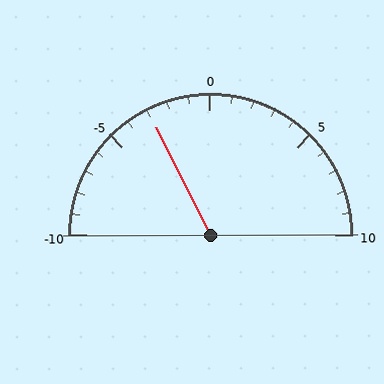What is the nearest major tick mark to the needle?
The nearest major tick mark is -5.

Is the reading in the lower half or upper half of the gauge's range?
The reading is in the lower half of the range (-10 to 10).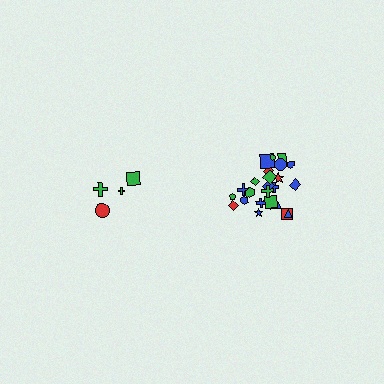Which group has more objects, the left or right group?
The right group.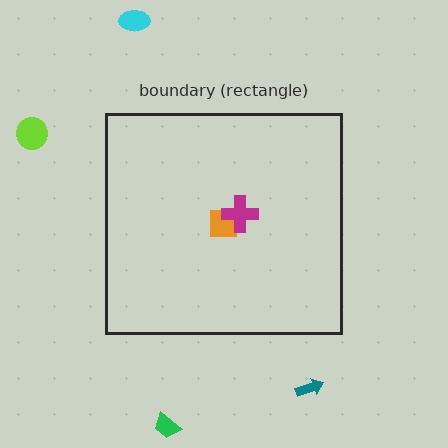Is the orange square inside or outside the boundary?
Inside.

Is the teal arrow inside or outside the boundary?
Outside.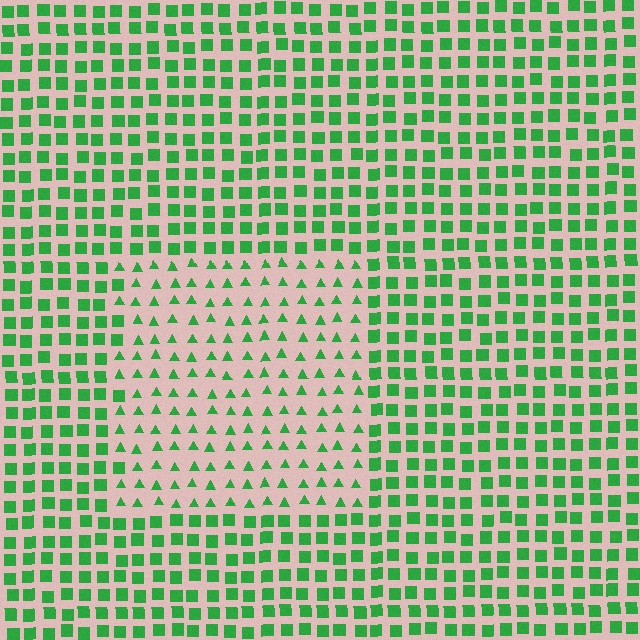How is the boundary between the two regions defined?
The boundary is defined by a change in element shape: triangles inside vs. squares outside. All elements share the same color and spacing.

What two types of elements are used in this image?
The image uses triangles inside the rectangle region and squares outside it.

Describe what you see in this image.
The image is filled with small green elements arranged in a uniform grid. A rectangle-shaped region contains triangles, while the surrounding area contains squares. The boundary is defined purely by the change in element shape.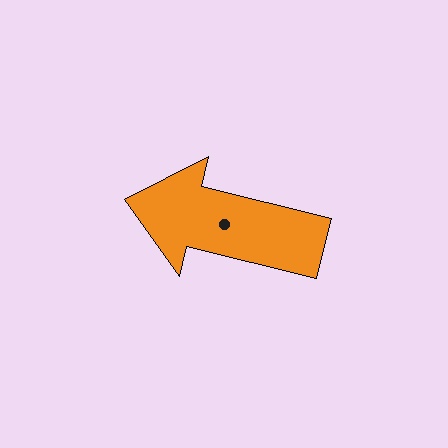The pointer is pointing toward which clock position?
Roughly 9 o'clock.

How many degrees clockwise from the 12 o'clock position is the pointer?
Approximately 284 degrees.